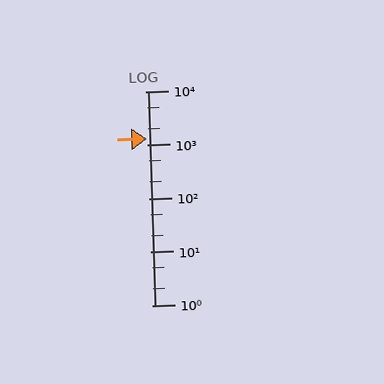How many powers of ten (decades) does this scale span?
The scale spans 4 decades, from 1 to 10000.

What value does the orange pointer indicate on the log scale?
The pointer indicates approximately 1300.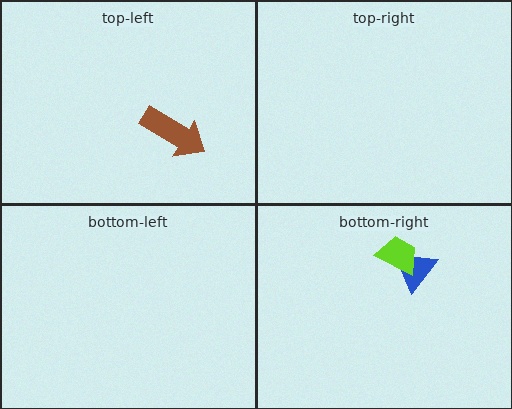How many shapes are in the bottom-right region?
2.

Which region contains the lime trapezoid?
The bottom-right region.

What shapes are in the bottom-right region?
The blue triangle, the lime trapezoid.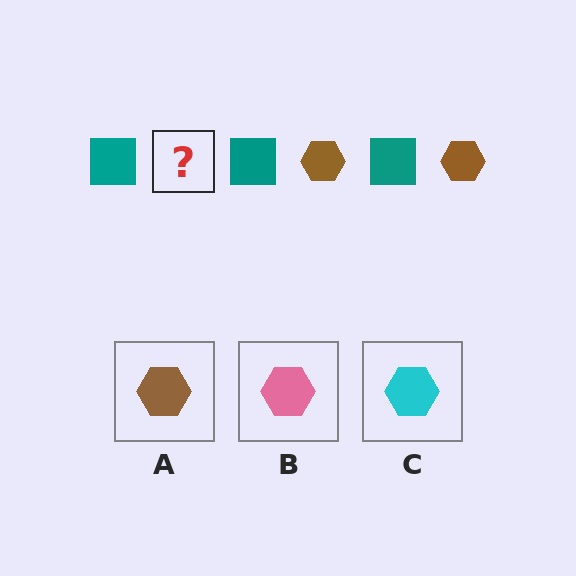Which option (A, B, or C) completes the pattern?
A.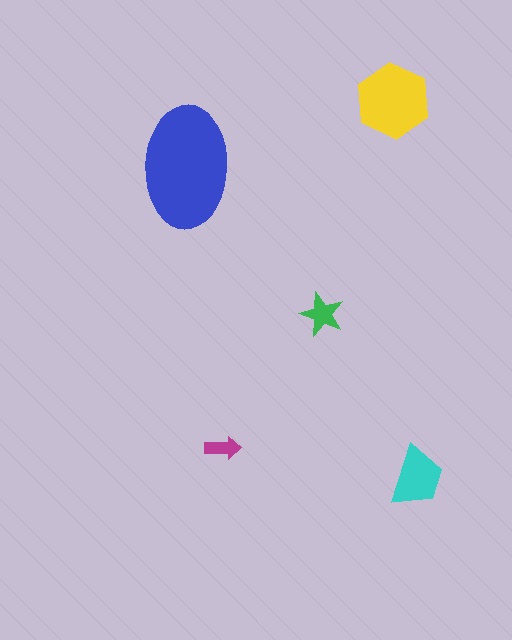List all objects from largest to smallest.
The blue ellipse, the yellow hexagon, the cyan trapezoid, the green star, the magenta arrow.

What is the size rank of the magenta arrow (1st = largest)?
5th.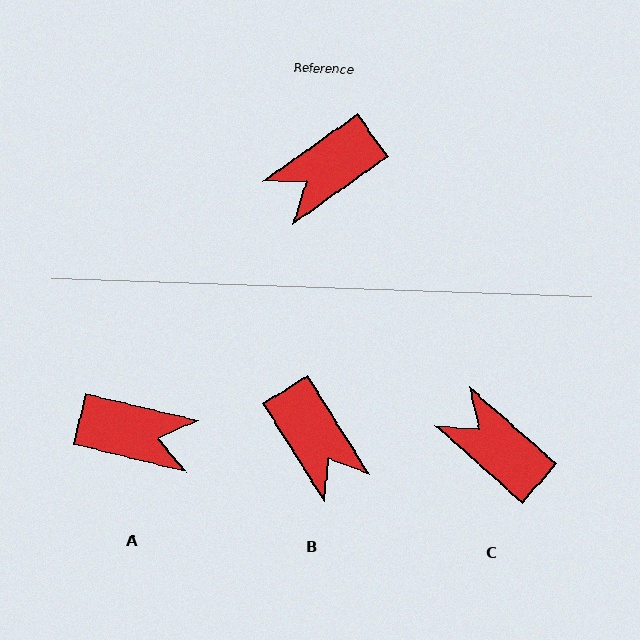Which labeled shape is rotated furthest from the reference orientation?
A, about 131 degrees away.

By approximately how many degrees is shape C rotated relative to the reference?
Approximately 77 degrees clockwise.